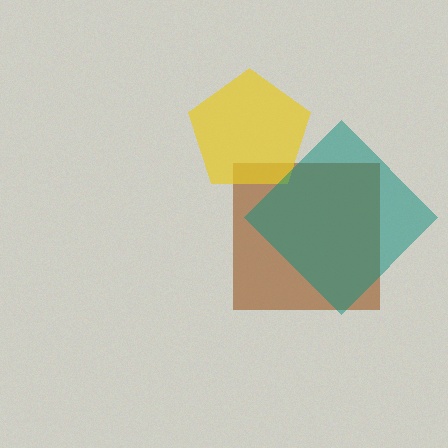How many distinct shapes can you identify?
There are 3 distinct shapes: a brown square, a yellow pentagon, a teal diamond.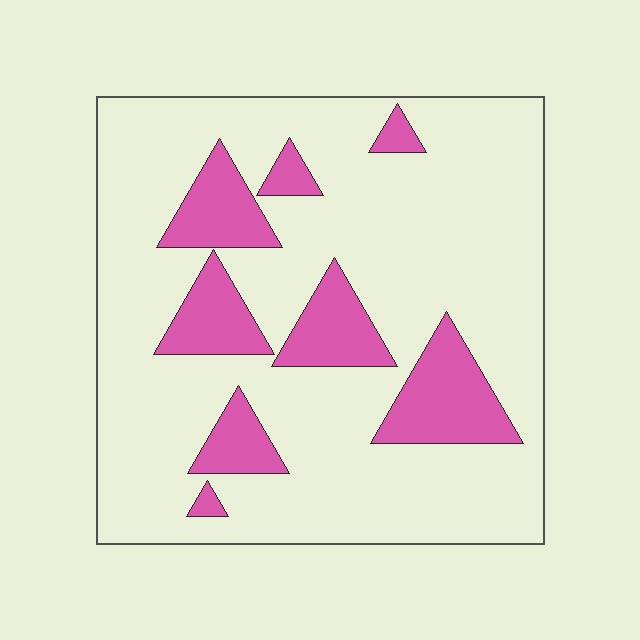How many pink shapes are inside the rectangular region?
8.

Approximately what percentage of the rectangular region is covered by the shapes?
Approximately 20%.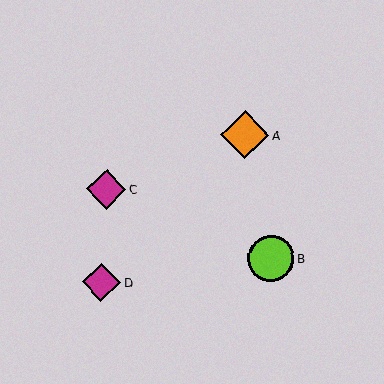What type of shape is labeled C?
Shape C is a magenta diamond.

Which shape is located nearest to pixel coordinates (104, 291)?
The magenta diamond (labeled D) at (101, 282) is nearest to that location.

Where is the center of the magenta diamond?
The center of the magenta diamond is at (101, 282).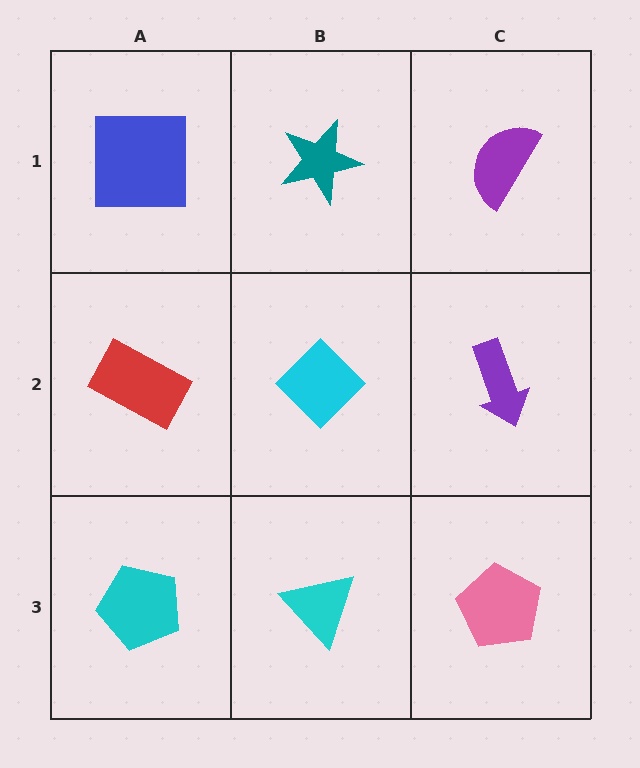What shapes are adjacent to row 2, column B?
A teal star (row 1, column B), a cyan triangle (row 3, column B), a red rectangle (row 2, column A), a purple arrow (row 2, column C).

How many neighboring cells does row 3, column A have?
2.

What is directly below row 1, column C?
A purple arrow.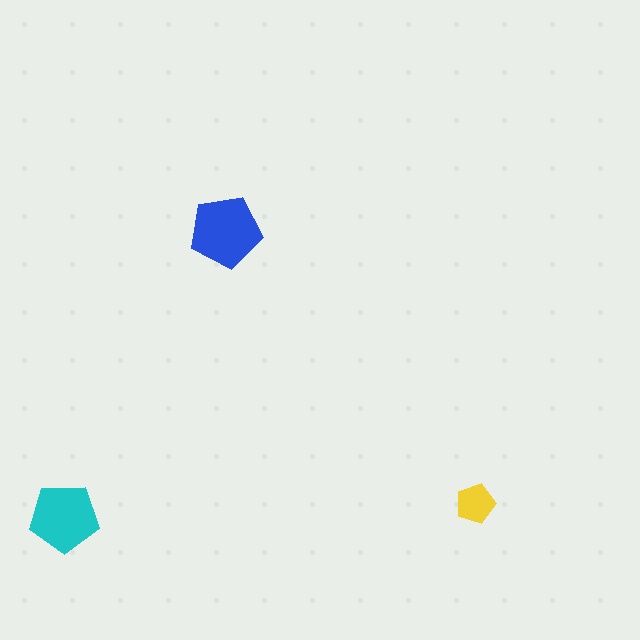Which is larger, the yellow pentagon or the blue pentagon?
The blue one.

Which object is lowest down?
The cyan pentagon is bottommost.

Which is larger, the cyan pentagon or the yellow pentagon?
The cyan one.